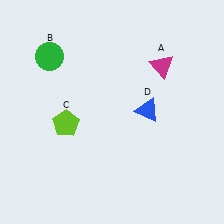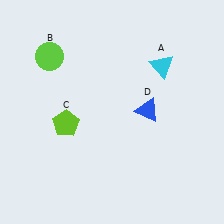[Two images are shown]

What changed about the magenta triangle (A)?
In Image 1, A is magenta. In Image 2, it changed to cyan.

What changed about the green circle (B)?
In Image 1, B is green. In Image 2, it changed to lime.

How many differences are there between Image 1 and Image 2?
There are 2 differences between the two images.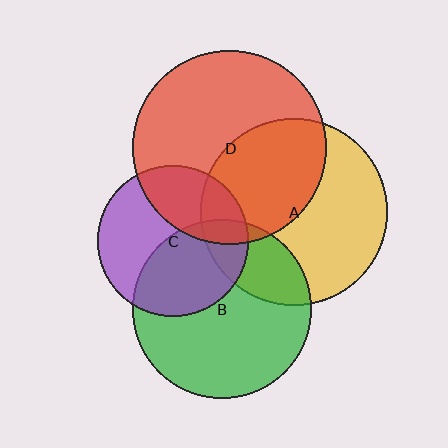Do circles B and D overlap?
Yes.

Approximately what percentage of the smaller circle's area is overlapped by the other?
Approximately 5%.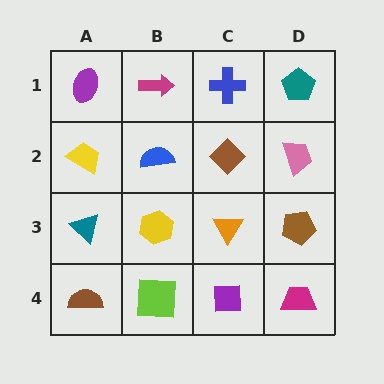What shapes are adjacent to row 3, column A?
A yellow trapezoid (row 2, column A), a brown semicircle (row 4, column A), a yellow hexagon (row 3, column B).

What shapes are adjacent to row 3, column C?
A brown diamond (row 2, column C), a purple square (row 4, column C), a yellow hexagon (row 3, column B), a brown pentagon (row 3, column D).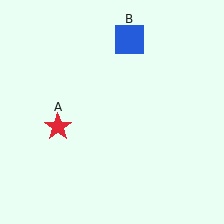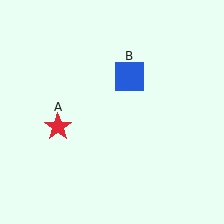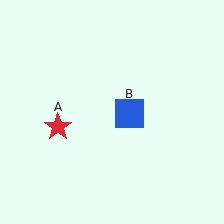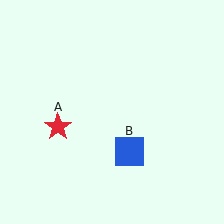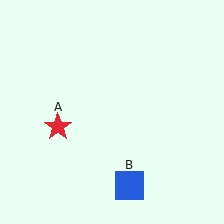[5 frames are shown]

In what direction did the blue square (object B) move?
The blue square (object B) moved down.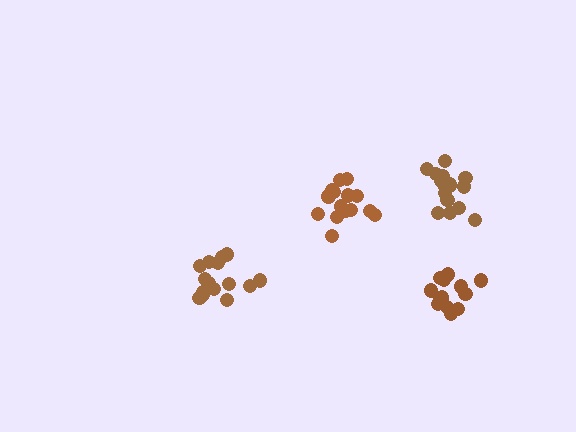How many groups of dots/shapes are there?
There are 4 groups.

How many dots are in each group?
Group 1: 15 dots, Group 2: 16 dots, Group 3: 15 dots, Group 4: 14 dots (60 total).